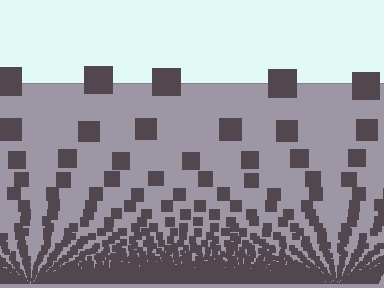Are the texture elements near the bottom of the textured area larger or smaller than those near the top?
Smaller. The gradient is inverted — elements near the bottom are smaller and denser.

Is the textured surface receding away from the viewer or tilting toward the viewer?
The surface appears to tilt toward the viewer. Texture elements get larger and sparser toward the top.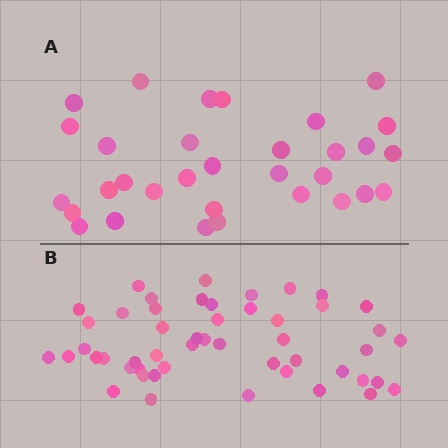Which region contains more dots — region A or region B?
Region B (the bottom region) has more dots.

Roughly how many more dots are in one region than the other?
Region B has approximately 20 more dots than region A.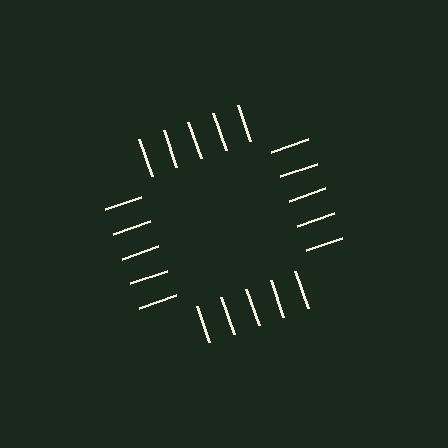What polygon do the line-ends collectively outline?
An illusory square — the line segments terminate on its edges but no continuous stroke is drawn.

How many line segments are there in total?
20 — 5 along each of the 4 edges.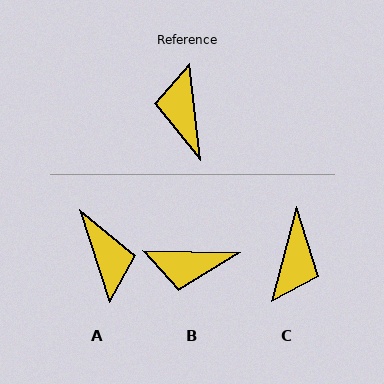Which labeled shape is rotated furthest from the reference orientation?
A, about 168 degrees away.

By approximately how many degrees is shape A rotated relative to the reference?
Approximately 168 degrees clockwise.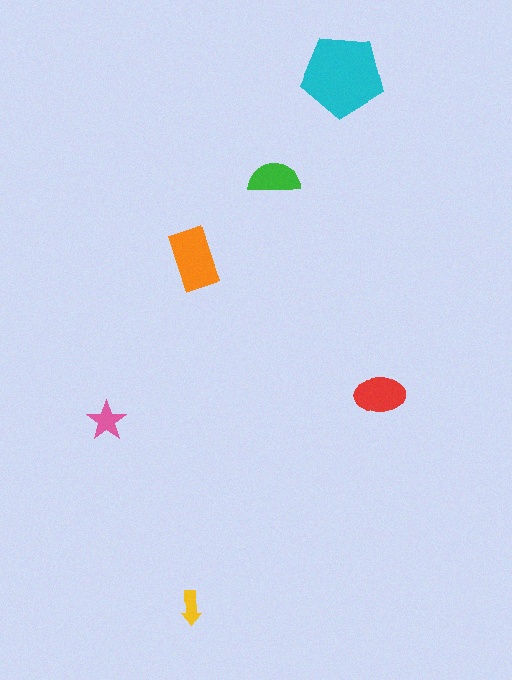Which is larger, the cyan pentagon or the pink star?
The cyan pentagon.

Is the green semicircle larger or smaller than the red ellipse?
Smaller.